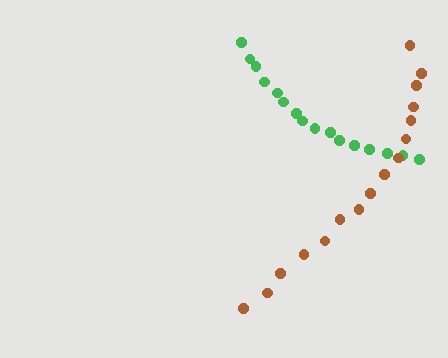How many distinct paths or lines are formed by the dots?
There are 2 distinct paths.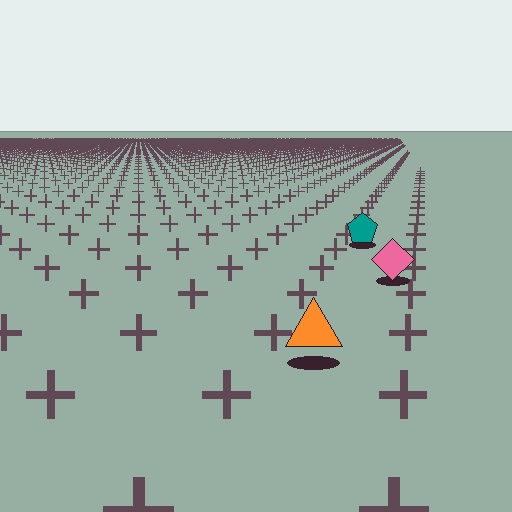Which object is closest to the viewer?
The orange triangle is closest. The texture marks near it are larger and more spread out.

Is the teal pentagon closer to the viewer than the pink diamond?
No. The pink diamond is closer — you can tell from the texture gradient: the ground texture is coarser near it.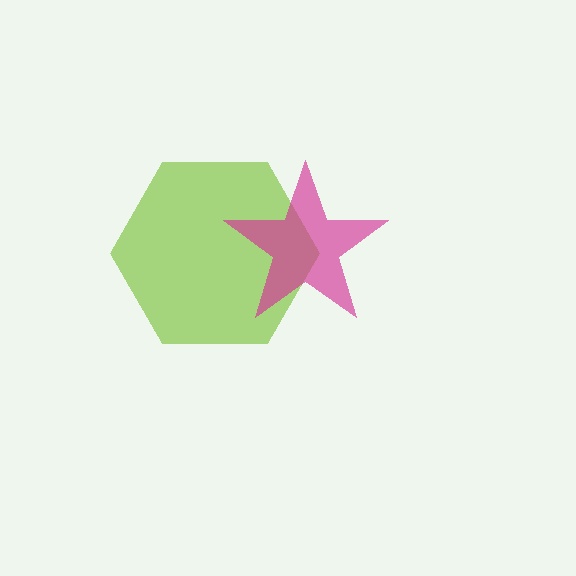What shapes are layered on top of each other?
The layered shapes are: a lime hexagon, a magenta star.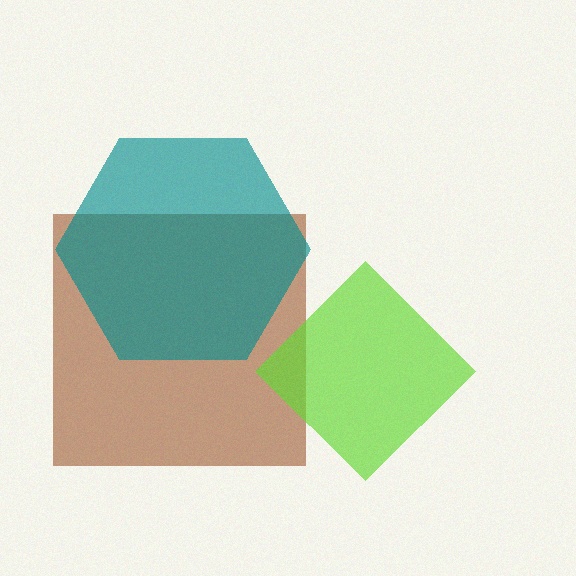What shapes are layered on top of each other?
The layered shapes are: a brown square, a teal hexagon, a lime diamond.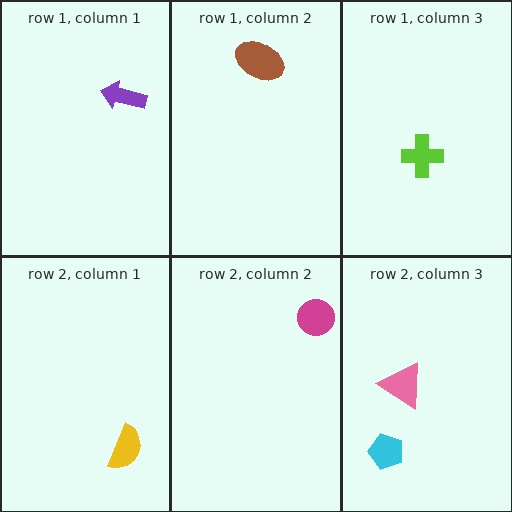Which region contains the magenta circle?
The row 2, column 2 region.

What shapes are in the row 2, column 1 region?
The yellow semicircle.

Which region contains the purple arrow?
The row 1, column 1 region.